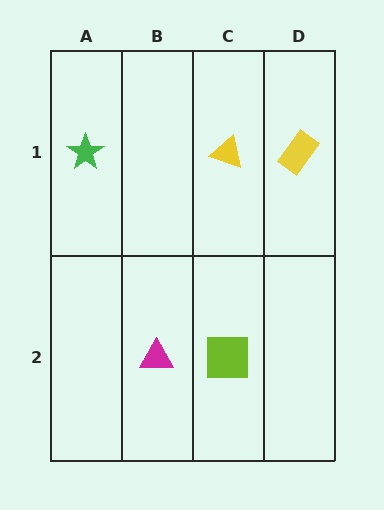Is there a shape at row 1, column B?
No, that cell is empty.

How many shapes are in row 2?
2 shapes.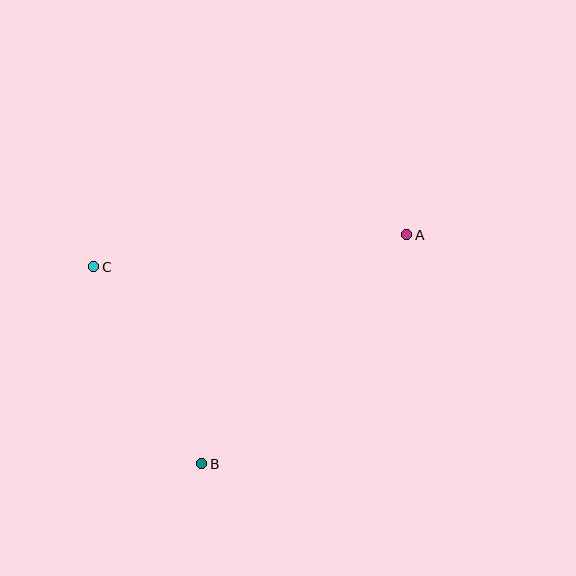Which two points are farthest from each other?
Points A and C are farthest from each other.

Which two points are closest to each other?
Points B and C are closest to each other.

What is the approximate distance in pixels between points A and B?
The distance between A and B is approximately 308 pixels.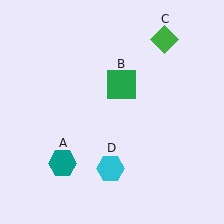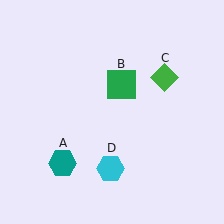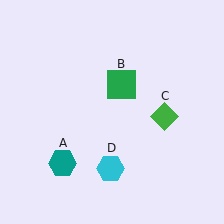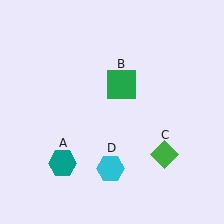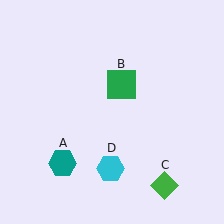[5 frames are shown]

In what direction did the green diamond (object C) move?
The green diamond (object C) moved down.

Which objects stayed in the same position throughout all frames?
Teal hexagon (object A) and green square (object B) and cyan hexagon (object D) remained stationary.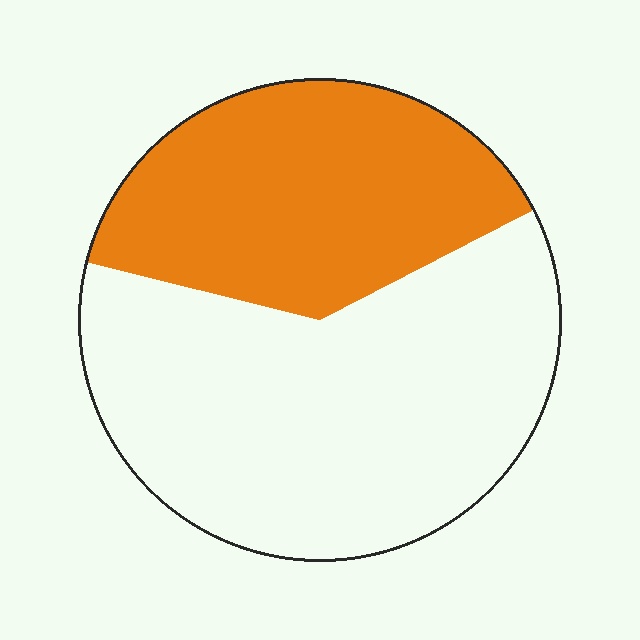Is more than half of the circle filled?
No.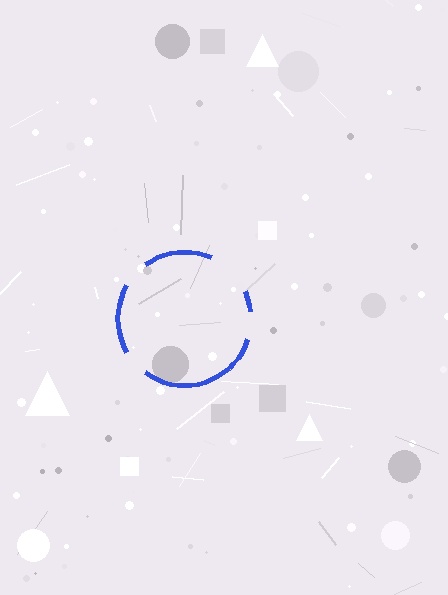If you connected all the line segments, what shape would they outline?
They would outline a circle.